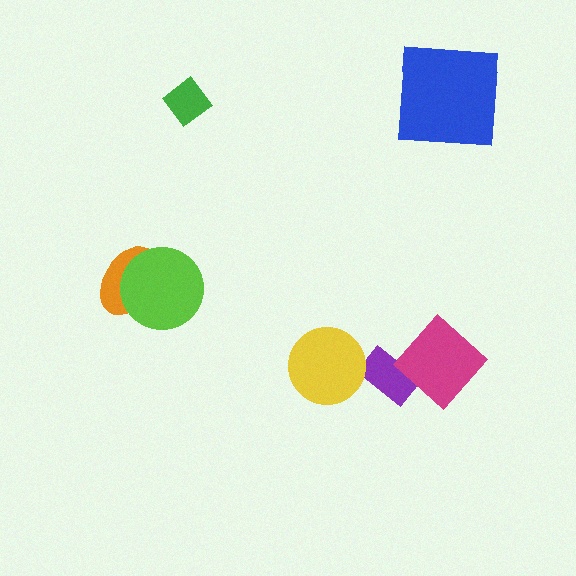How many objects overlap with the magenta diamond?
1 object overlaps with the magenta diamond.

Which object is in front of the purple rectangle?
The magenta diamond is in front of the purple rectangle.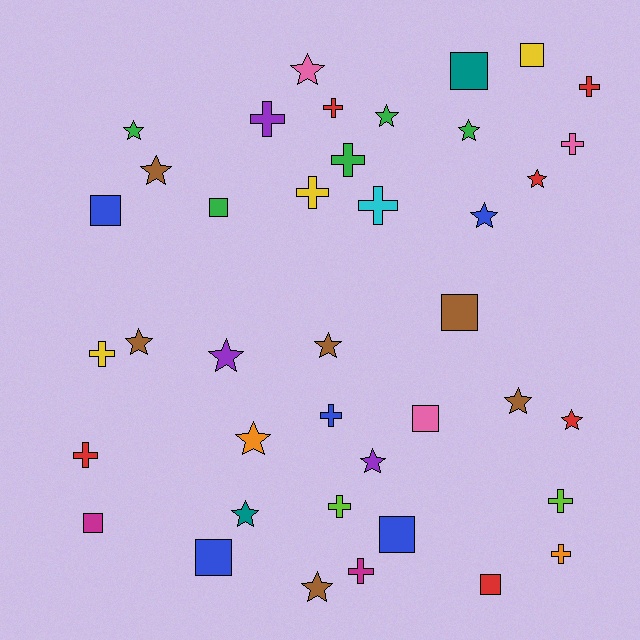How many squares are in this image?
There are 10 squares.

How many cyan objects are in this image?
There is 1 cyan object.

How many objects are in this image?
There are 40 objects.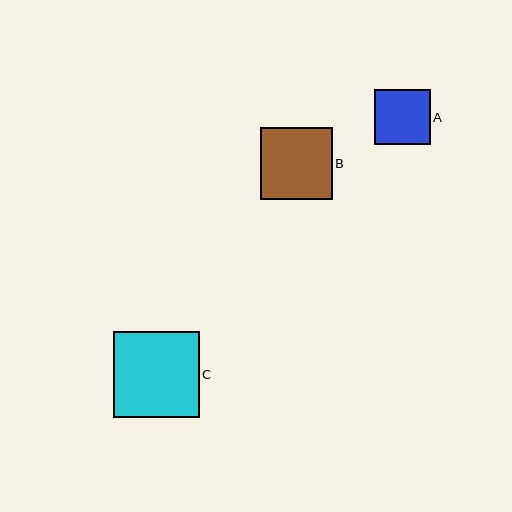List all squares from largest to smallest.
From largest to smallest: C, B, A.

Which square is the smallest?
Square A is the smallest with a size of approximately 56 pixels.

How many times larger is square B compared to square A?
Square B is approximately 1.3 times the size of square A.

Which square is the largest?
Square C is the largest with a size of approximately 85 pixels.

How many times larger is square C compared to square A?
Square C is approximately 1.5 times the size of square A.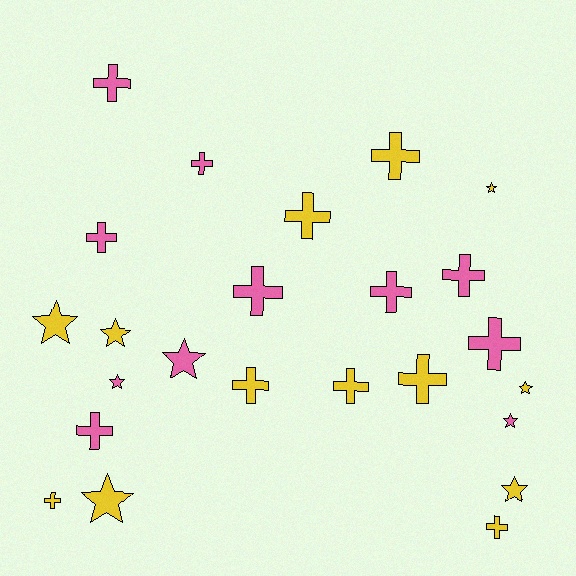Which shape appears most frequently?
Cross, with 15 objects.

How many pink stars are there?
There are 3 pink stars.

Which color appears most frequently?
Yellow, with 13 objects.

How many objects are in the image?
There are 24 objects.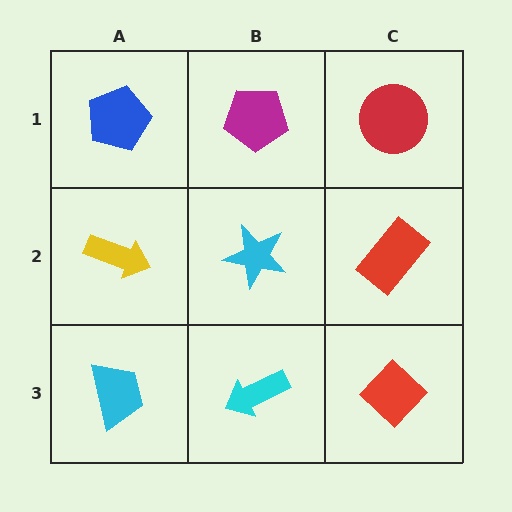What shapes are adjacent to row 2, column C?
A red circle (row 1, column C), a red diamond (row 3, column C), a cyan star (row 2, column B).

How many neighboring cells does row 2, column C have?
3.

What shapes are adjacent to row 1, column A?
A yellow arrow (row 2, column A), a magenta pentagon (row 1, column B).